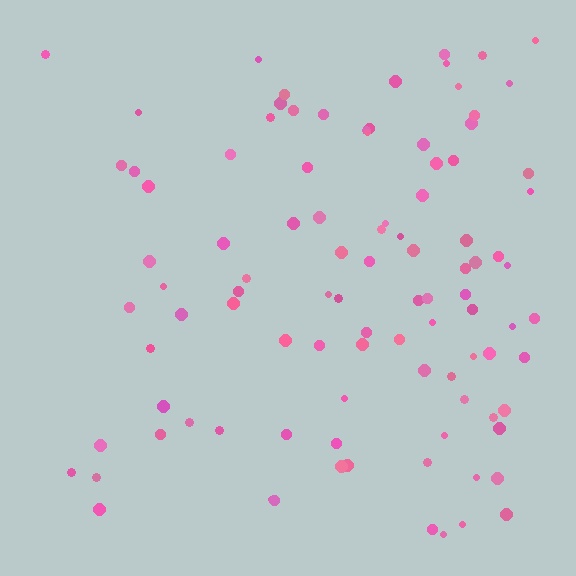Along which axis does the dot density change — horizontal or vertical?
Horizontal.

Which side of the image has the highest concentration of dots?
The right.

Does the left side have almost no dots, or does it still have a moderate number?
Still a moderate number, just noticeably fewer than the right.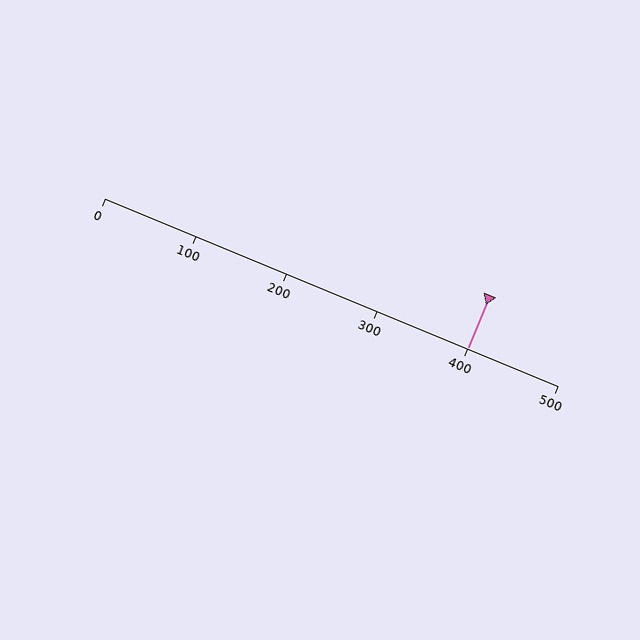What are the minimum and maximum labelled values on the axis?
The axis runs from 0 to 500.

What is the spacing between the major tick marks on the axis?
The major ticks are spaced 100 apart.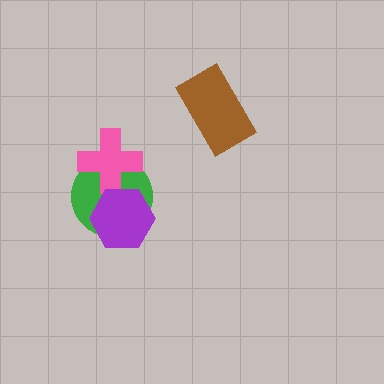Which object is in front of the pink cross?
The purple hexagon is in front of the pink cross.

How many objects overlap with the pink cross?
2 objects overlap with the pink cross.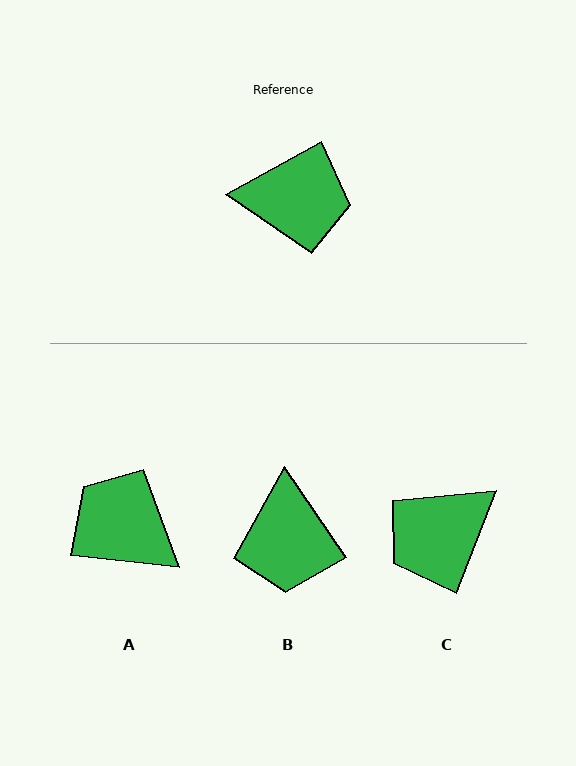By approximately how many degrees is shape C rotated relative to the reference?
Approximately 140 degrees clockwise.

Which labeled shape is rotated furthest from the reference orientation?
A, about 145 degrees away.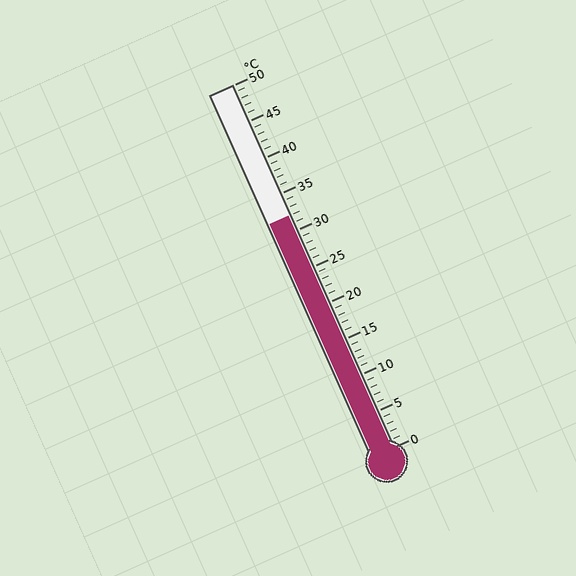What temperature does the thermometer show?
The thermometer shows approximately 32°C.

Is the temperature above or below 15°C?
The temperature is above 15°C.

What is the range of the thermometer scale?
The thermometer scale ranges from 0°C to 50°C.